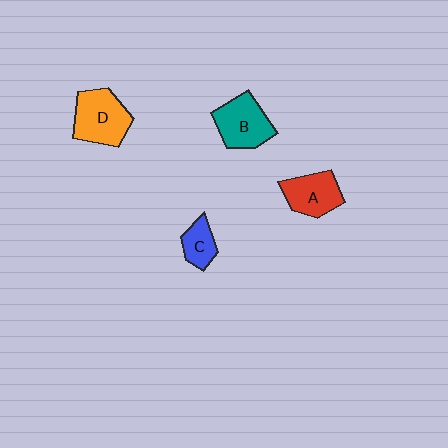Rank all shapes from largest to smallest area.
From largest to smallest: D (orange), B (teal), A (red), C (blue).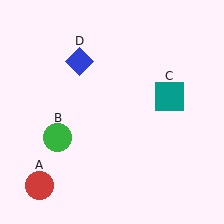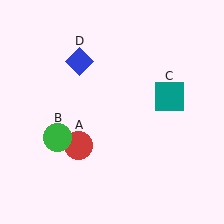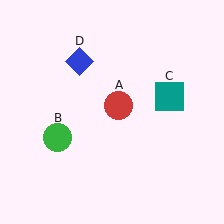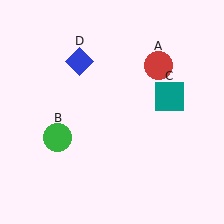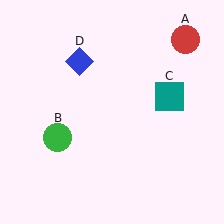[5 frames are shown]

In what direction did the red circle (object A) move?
The red circle (object A) moved up and to the right.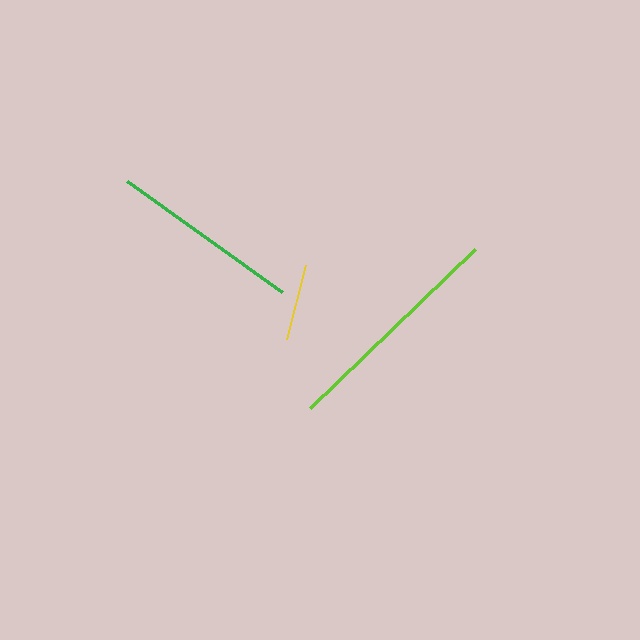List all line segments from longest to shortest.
From longest to shortest: lime, green, yellow.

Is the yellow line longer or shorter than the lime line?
The lime line is longer than the yellow line.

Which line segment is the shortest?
The yellow line is the shortest at approximately 76 pixels.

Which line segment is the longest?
The lime line is the longest at approximately 229 pixels.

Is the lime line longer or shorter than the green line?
The lime line is longer than the green line.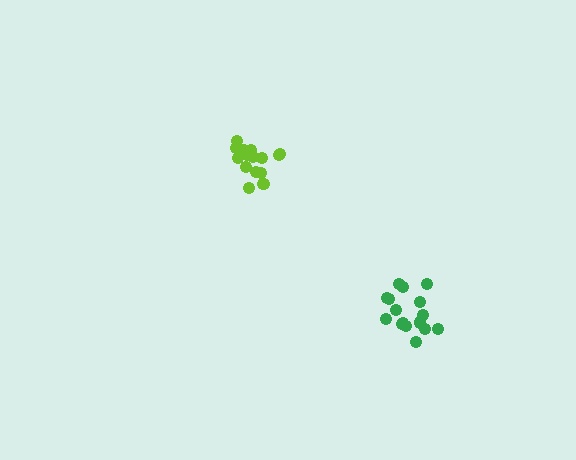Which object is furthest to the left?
The lime cluster is leftmost.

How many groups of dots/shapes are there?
There are 2 groups.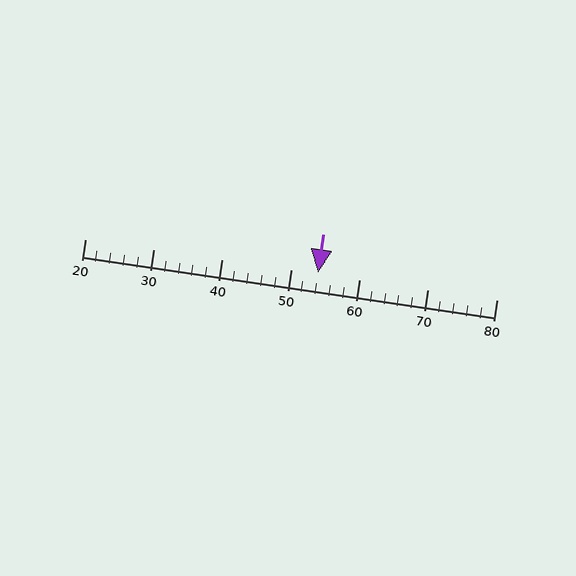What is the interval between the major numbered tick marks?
The major tick marks are spaced 10 units apart.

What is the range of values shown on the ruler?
The ruler shows values from 20 to 80.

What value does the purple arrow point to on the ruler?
The purple arrow points to approximately 54.